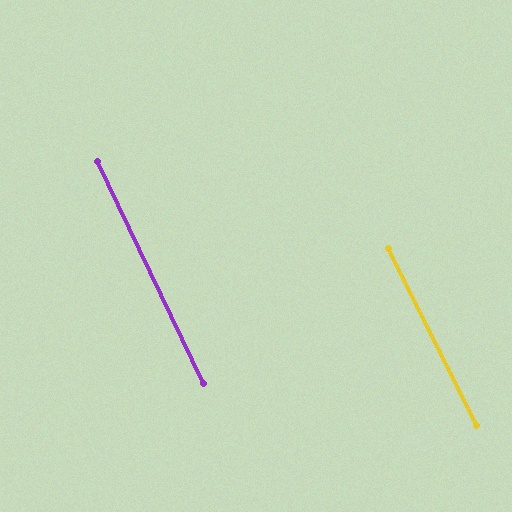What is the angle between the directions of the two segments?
Approximately 1 degree.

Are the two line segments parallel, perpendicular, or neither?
Parallel — their directions differ by only 0.7°.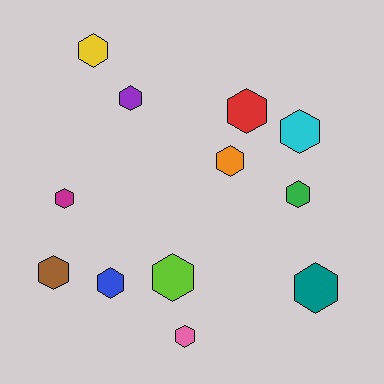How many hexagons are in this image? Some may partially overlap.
There are 12 hexagons.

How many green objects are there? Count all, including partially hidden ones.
There is 1 green object.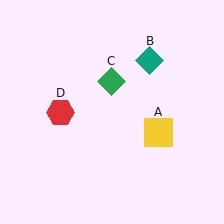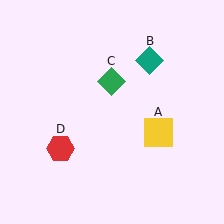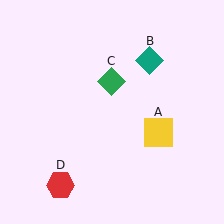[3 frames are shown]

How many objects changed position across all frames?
1 object changed position: red hexagon (object D).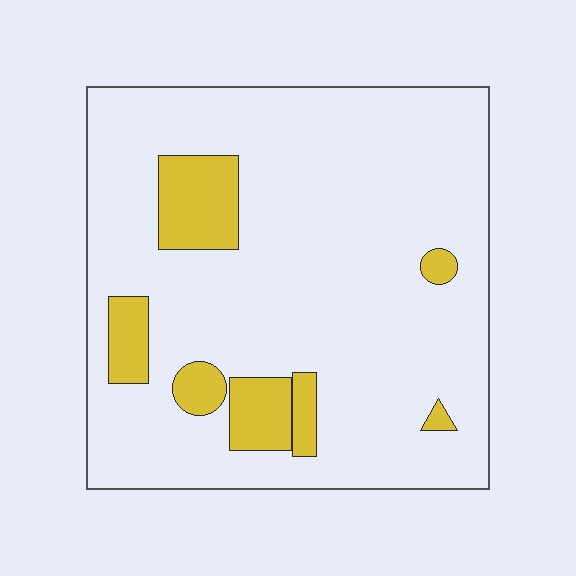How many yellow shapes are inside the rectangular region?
7.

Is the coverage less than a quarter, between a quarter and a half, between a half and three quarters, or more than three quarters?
Less than a quarter.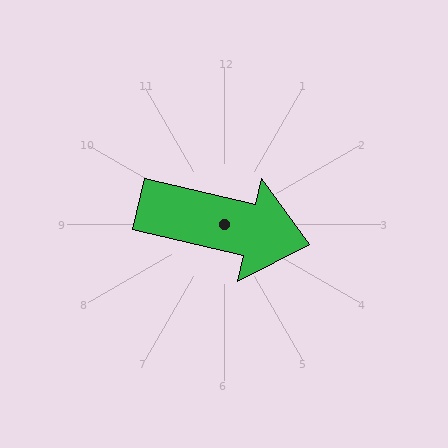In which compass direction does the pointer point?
East.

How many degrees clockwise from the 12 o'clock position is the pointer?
Approximately 103 degrees.